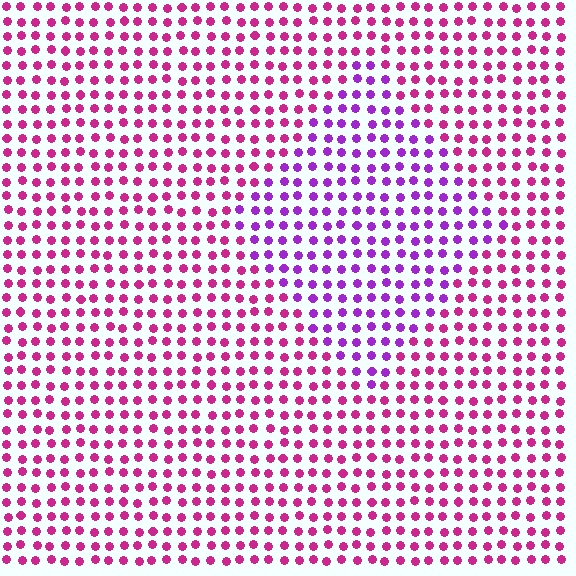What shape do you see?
I see a diamond.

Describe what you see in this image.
The image is filled with small magenta elements in a uniform arrangement. A diamond-shaped region is visible where the elements are tinted to a slightly different hue, forming a subtle color boundary.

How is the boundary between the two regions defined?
The boundary is defined purely by a slight shift in hue (about 39 degrees). Spacing, size, and orientation are identical on both sides.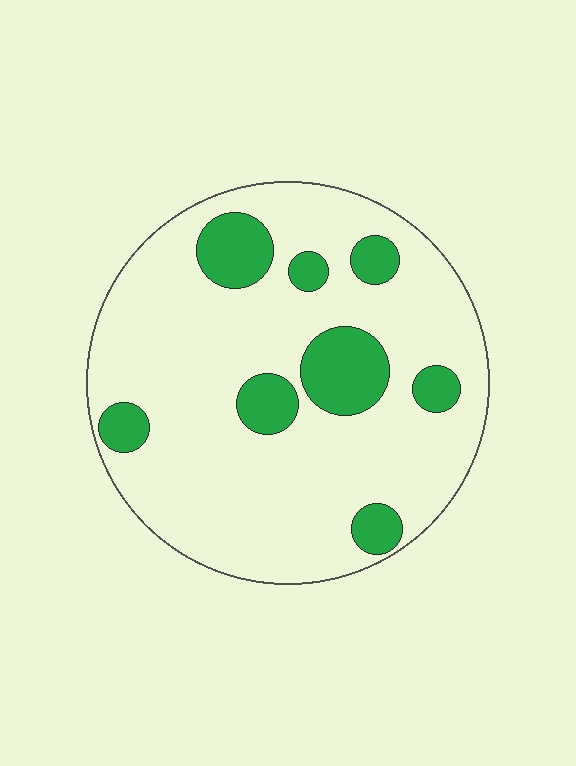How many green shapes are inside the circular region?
8.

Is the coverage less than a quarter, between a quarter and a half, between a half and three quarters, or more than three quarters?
Less than a quarter.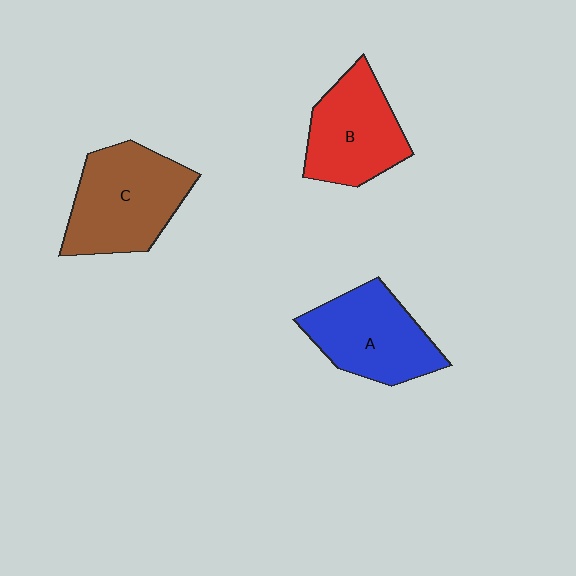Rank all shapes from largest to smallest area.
From largest to smallest: C (brown), A (blue), B (red).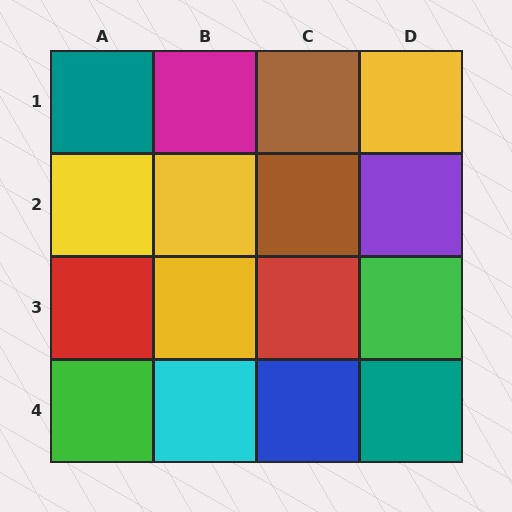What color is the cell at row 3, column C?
Red.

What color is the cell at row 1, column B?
Magenta.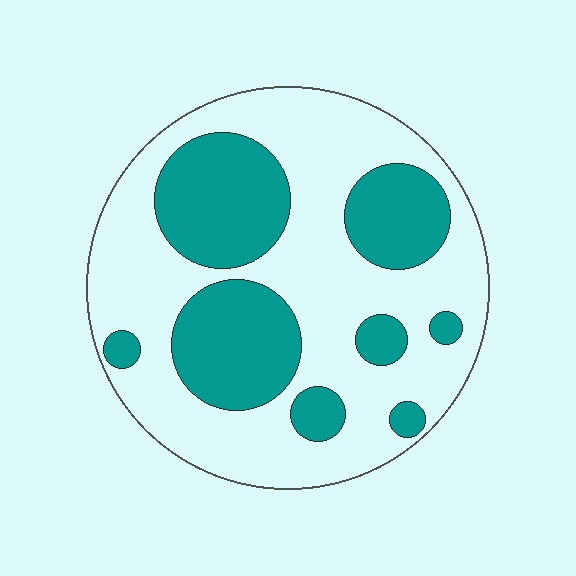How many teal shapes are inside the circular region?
8.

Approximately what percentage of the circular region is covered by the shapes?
Approximately 35%.